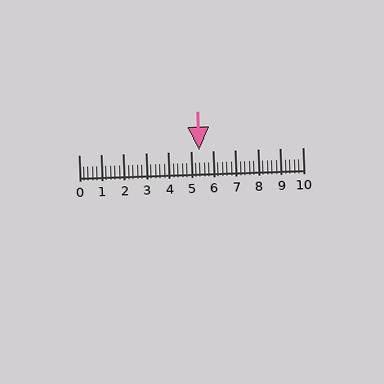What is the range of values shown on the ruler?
The ruler shows values from 0 to 10.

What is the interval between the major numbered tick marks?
The major tick marks are spaced 1 units apart.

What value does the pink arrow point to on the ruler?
The pink arrow points to approximately 5.4.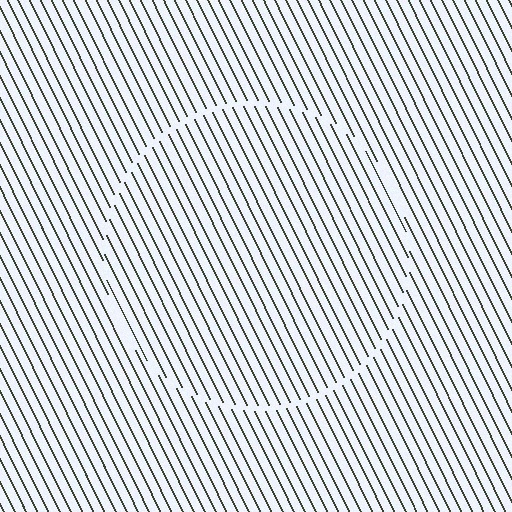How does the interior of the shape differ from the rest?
The interior of the shape contains the same grating, shifted by half a period — the contour is defined by the phase discontinuity where line-ends from the inner and outer gratings abut.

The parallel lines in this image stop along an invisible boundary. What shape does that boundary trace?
An illusory circle. The interior of the shape contains the same grating, shifted by half a period — the contour is defined by the phase discontinuity where line-ends from the inner and outer gratings abut.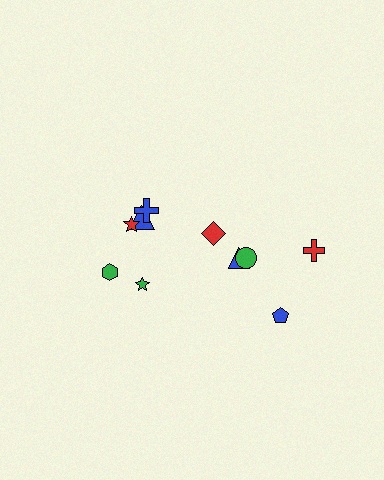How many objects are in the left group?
There are 4 objects.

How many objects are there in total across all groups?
There are 10 objects.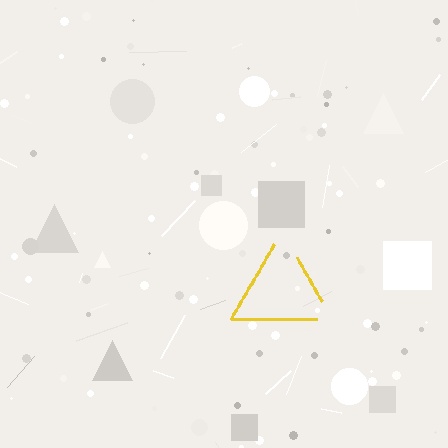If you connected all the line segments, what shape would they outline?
They would outline a triangle.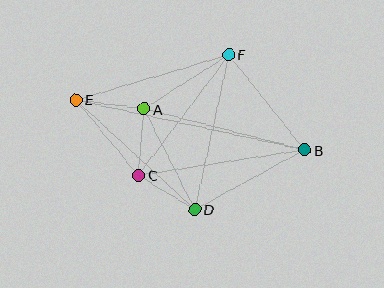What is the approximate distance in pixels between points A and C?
The distance between A and C is approximately 67 pixels.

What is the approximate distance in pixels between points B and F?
The distance between B and F is approximately 122 pixels.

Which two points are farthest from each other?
Points B and E are farthest from each other.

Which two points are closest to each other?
Points C and D are closest to each other.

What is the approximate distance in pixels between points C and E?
The distance between C and E is approximately 98 pixels.